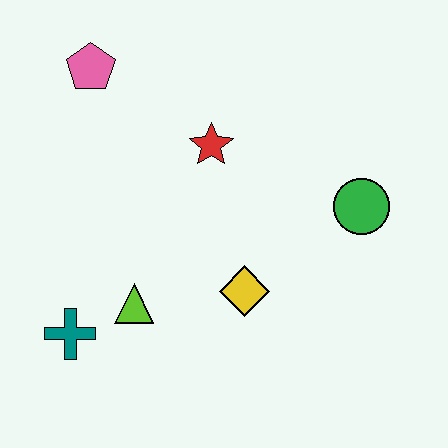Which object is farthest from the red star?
The teal cross is farthest from the red star.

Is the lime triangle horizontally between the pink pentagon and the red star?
Yes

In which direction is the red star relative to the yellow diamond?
The red star is above the yellow diamond.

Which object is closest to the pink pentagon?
The red star is closest to the pink pentagon.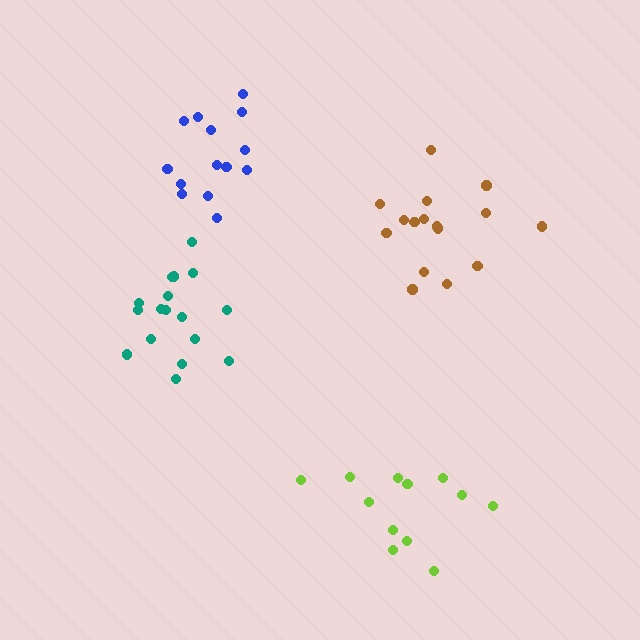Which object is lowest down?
The lime cluster is bottommost.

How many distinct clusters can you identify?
There are 4 distinct clusters.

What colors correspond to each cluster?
The clusters are colored: teal, brown, lime, blue.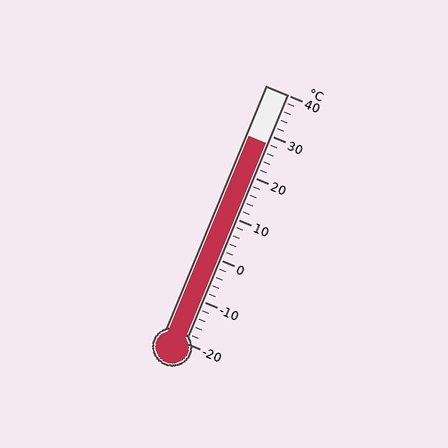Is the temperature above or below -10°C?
The temperature is above -10°C.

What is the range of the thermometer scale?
The thermometer scale ranges from -20°C to 40°C.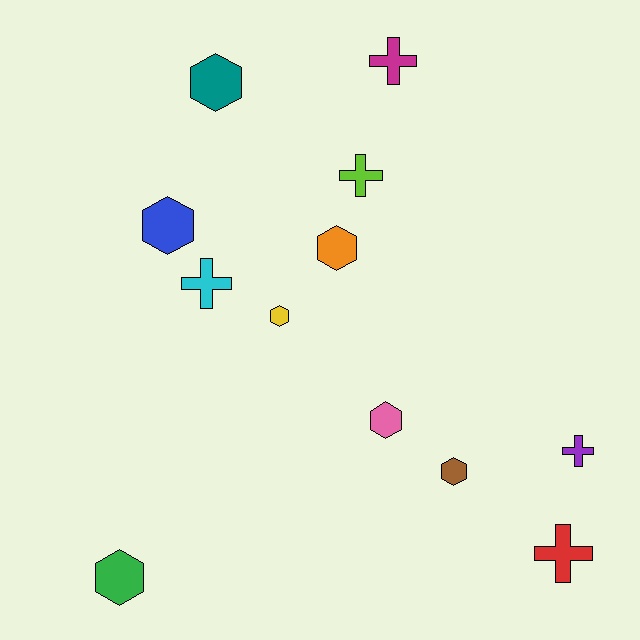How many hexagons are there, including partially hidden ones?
There are 7 hexagons.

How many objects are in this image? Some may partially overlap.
There are 12 objects.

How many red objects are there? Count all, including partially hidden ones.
There is 1 red object.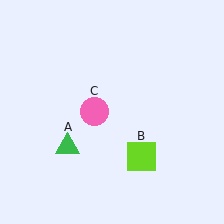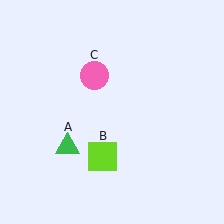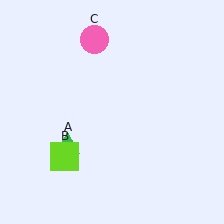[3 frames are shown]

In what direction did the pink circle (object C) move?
The pink circle (object C) moved up.